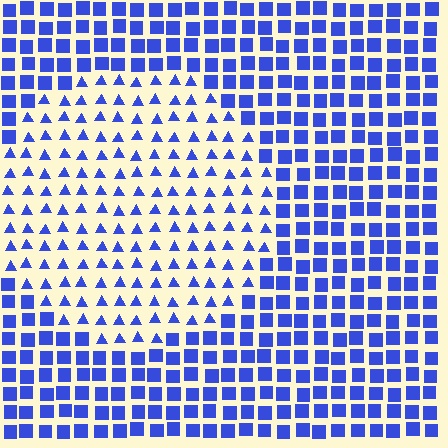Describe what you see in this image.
The image is filled with small blue elements arranged in a uniform grid. A circle-shaped region contains triangles, while the surrounding area contains squares. The boundary is defined purely by the change in element shape.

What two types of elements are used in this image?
The image uses triangles inside the circle region and squares outside it.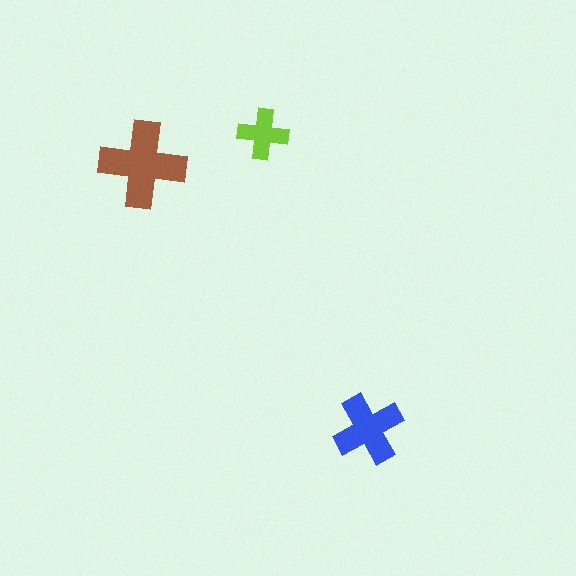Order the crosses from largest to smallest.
the brown one, the blue one, the lime one.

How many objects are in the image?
There are 3 objects in the image.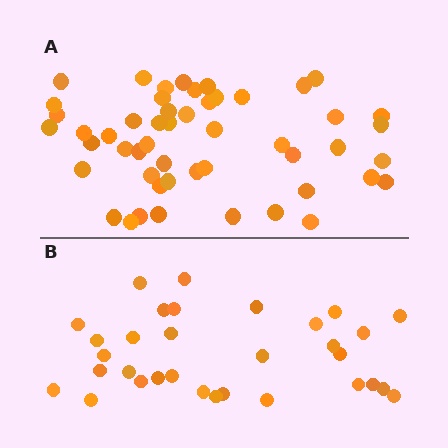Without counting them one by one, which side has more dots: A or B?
Region A (the top region) has more dots.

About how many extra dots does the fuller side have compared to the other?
Region A has approximately 20 more dots than region B.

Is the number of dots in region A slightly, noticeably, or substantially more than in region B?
Region A has substantially more. The ratio is roughly 1.6 to 1.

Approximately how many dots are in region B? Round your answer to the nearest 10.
About 30 dots. (The exact count is 32, which rounds to 30.)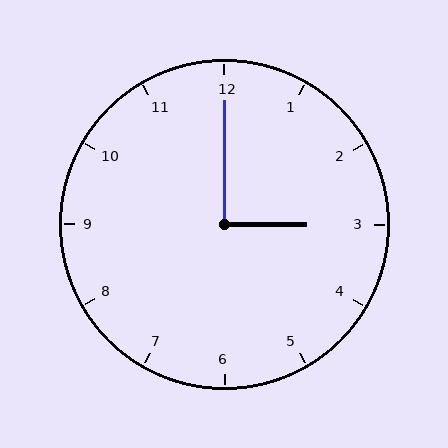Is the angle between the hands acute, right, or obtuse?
It is right.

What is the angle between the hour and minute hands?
Approximately 90 degrees.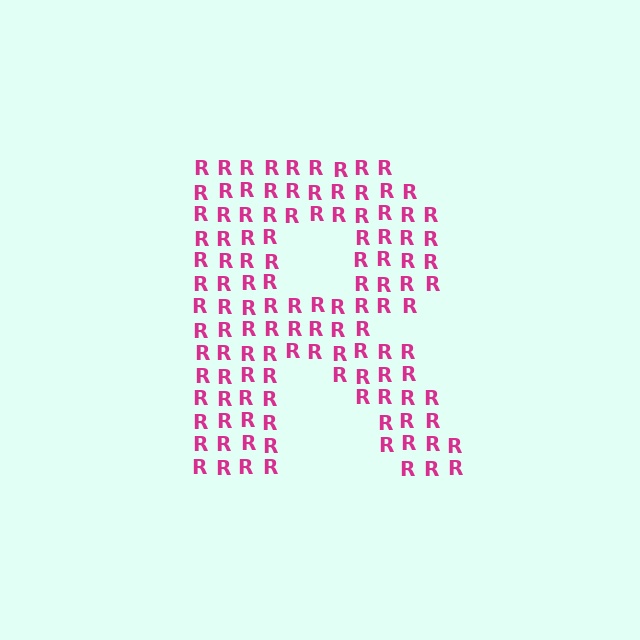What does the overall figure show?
The overall figure shows the letter R.